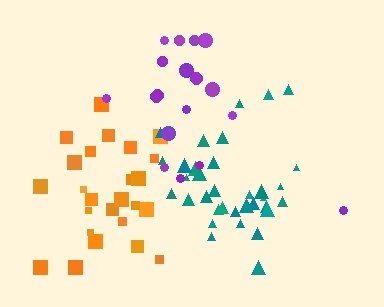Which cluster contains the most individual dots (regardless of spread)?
Teal (34).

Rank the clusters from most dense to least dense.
teal, orange, purple.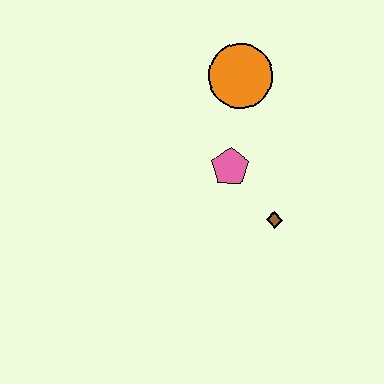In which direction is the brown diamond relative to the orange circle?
The brown diamond is below the orange circle.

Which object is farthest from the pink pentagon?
The orange circle is farthest from the pink pentagon.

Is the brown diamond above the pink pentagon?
No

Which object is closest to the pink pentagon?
The brown diamond is closest to the pink pentagon.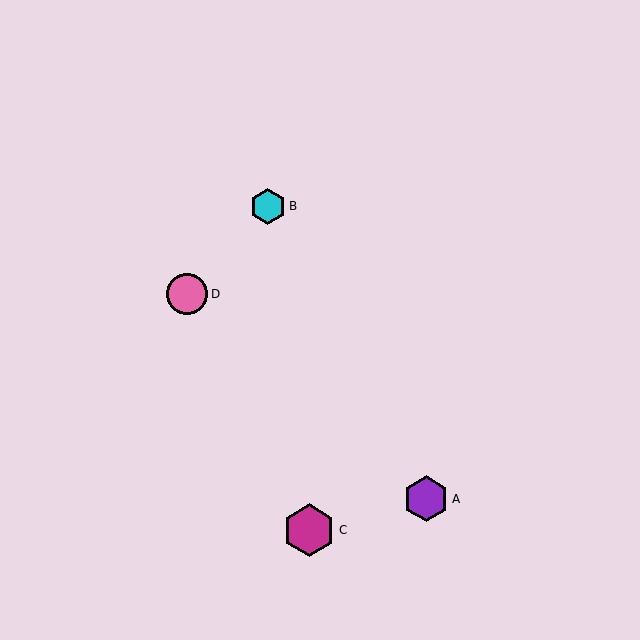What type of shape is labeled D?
Shape D is a pink circle.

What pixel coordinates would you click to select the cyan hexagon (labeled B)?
Click at (268, 206) to select the cyan hexagon B.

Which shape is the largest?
The magenta hexagon (labeled C) is the largest.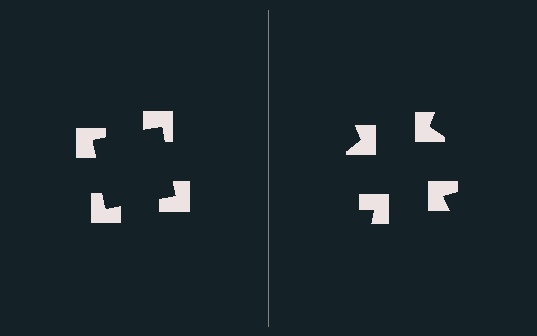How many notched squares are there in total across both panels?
8 — 4 on each side.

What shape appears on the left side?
An illusory square.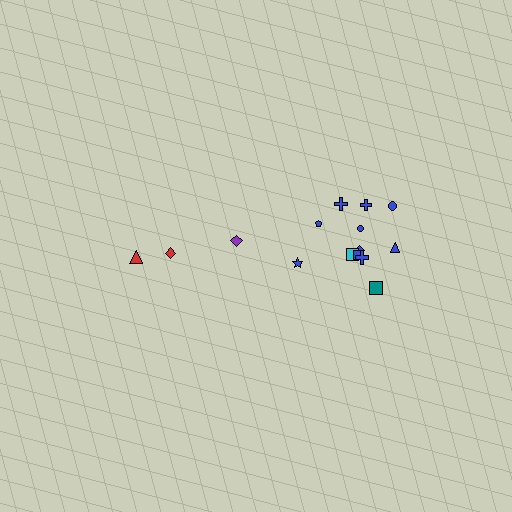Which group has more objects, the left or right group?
The right group.